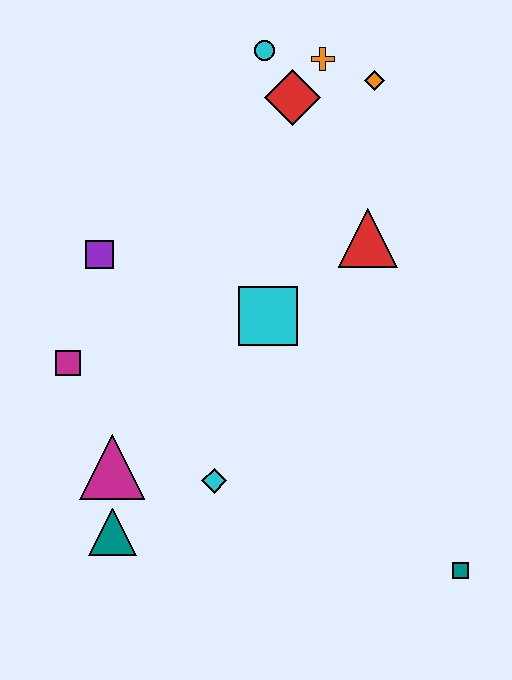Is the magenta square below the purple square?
Yes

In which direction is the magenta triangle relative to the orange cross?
The magenta triangle is below the orange cross.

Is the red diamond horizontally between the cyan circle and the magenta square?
No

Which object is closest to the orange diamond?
The orange cross is closest to the orange diamond.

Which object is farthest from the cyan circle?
The teal square is farthest from the cyan circle.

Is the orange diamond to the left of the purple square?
No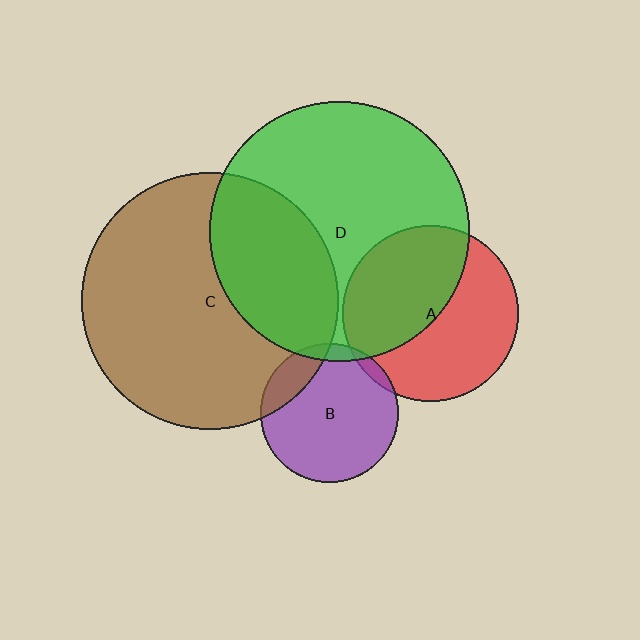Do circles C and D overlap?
Yes.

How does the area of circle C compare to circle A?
Approximately 2.1 times.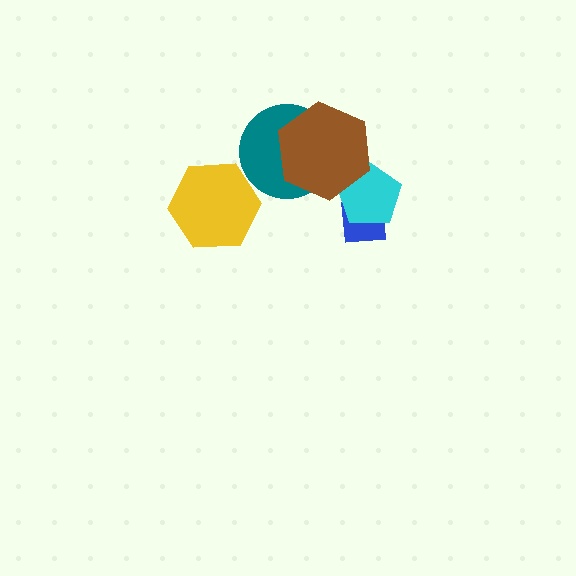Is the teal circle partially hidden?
Yes, it is partially covered by another shape.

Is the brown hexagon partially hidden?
No, no other shape covers it.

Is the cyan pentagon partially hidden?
Yes, it is partially covered by another shape.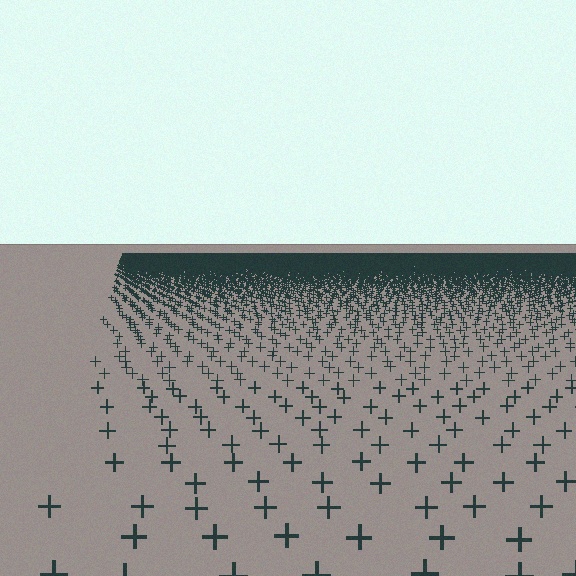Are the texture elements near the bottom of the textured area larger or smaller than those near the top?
Larger. Near the bottom, elements are closer to the viewer and appear at a bigger on-screen size.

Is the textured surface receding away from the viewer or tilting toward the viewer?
The surface is receding away from the viewer. Texture elements get smaller and denser toward the top.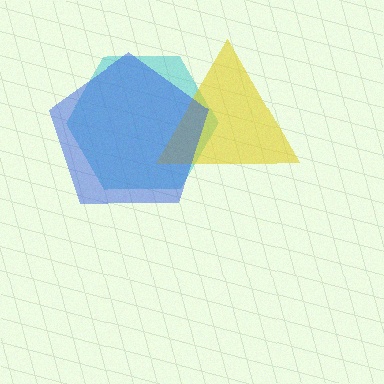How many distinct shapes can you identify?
There are 3 distinct shapes: a cyan hexagon, a yellow triangle, a blue pentagon.